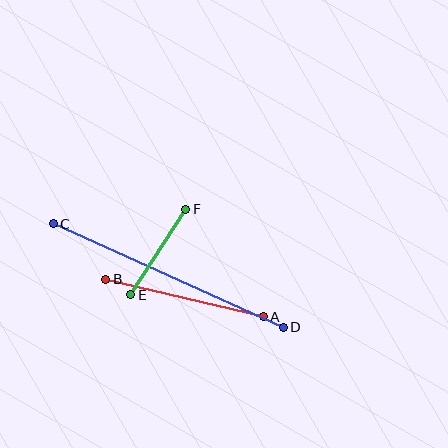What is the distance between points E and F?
The distance is approximately 102 pixels.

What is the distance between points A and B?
The distance is approximately 162 pixels.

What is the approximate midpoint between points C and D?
The midpoint is at approximately (168, 276) pixels.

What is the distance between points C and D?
The distance is approximately 252 pixels.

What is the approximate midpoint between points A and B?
The midpoint is at approximately (184, 298) pixels.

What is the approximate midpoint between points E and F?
The midpoint is at approximately (158, 252) pixels.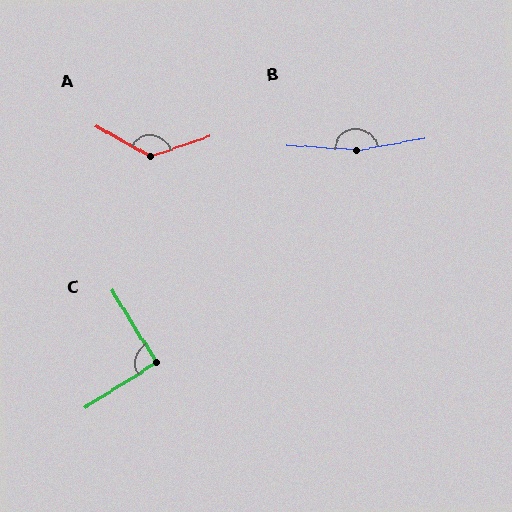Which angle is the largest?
B, at approximately 166 degrees.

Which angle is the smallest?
C, at approximately 91 degrees.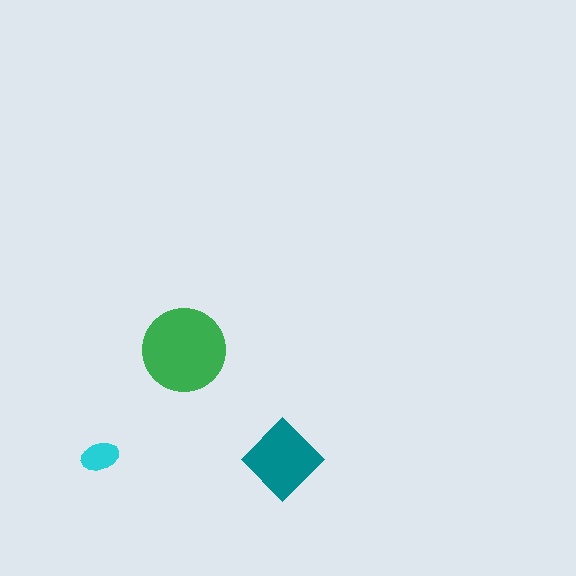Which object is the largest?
The green circle.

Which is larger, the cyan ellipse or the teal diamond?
The teal diamond.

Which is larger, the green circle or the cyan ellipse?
The green circle.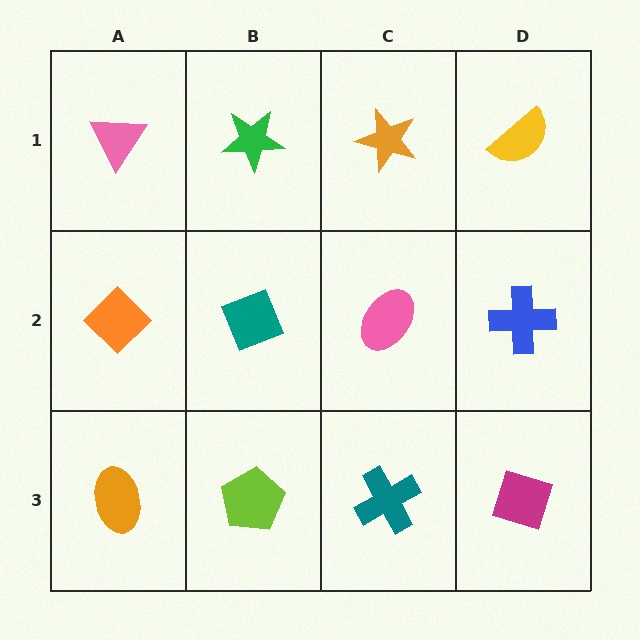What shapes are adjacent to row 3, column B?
A teal diamond (row 2, column B), an orange ellipse (row 3, column A), a teal cross (row 3, column C).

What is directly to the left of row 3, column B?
An orange ellipse.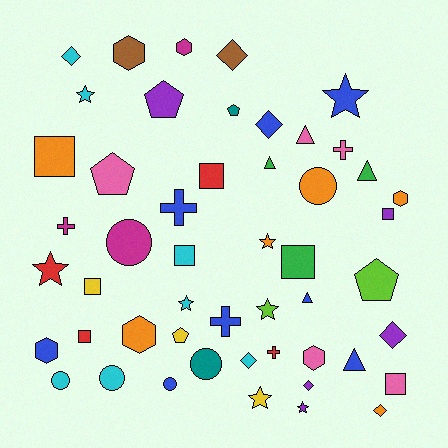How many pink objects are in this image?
There are 5 pink objects.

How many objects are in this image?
There are 50 objects.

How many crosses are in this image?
There are 5 crosses.